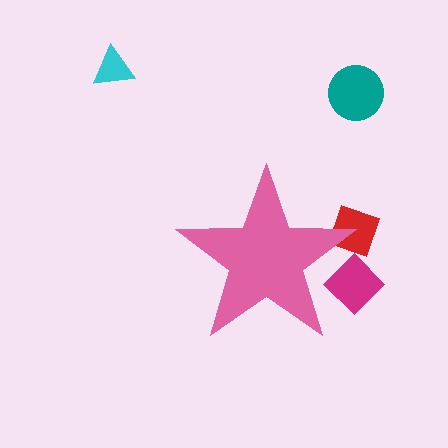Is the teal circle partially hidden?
No, the teal circle is fully visible.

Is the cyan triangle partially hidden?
No, the cyan triangle is fully visible.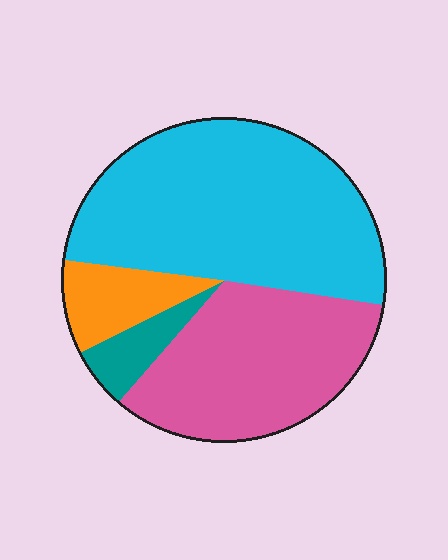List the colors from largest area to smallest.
From largest to smallest: cyan, pink, orange, teal.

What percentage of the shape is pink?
Pink takes up about one third (1/3) of the shape.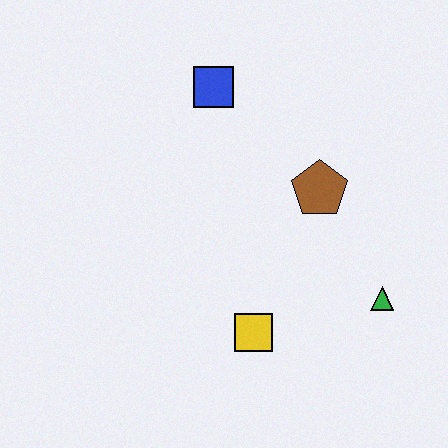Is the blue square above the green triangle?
Yes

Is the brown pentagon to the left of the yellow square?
No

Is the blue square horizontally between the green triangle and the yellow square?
No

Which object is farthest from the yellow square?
The blue square is farthest from the yellow square.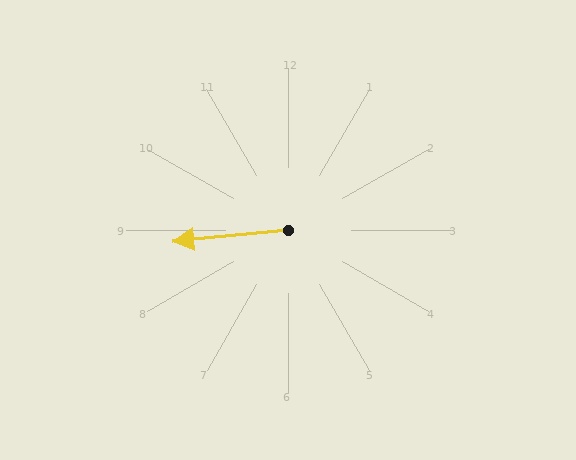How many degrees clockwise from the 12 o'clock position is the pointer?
Approximately 264 degrees.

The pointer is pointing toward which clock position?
Roughly 9 o'clock.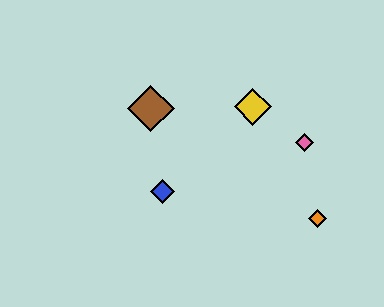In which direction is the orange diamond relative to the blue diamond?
The orange diamond is to the right of the blue diamond.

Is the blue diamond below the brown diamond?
Yes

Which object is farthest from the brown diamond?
The orange diamond is farthest from the brown diamond.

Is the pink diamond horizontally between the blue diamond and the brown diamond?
No